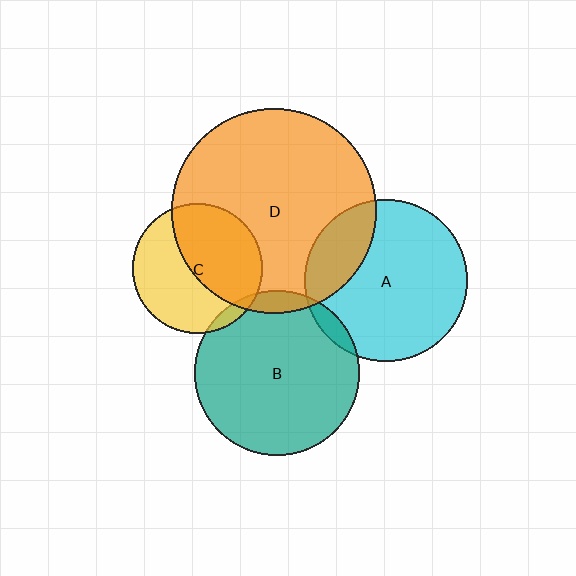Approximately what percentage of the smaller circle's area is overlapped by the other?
Approximately 5%.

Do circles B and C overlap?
Yes.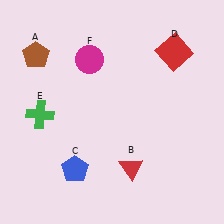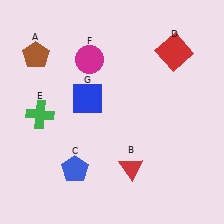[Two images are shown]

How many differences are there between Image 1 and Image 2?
There is 1 difference between the two images.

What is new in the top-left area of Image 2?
A blue square (G) was added in the top-left area of Image 2.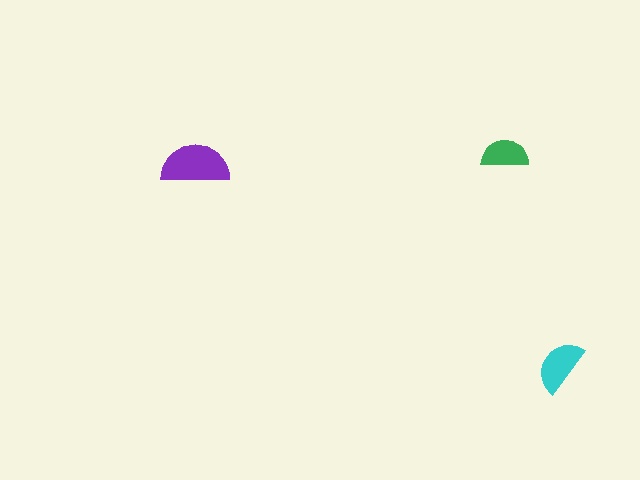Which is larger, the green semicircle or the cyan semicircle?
The cyan one.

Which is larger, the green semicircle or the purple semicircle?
The purple one.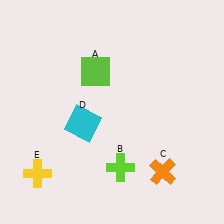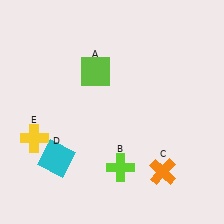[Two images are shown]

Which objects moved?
The objects that moved are: the cyan square (D), the yellow cross (E).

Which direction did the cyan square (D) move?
The cyan square (D) moved down.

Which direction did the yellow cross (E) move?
The yellow cross (E) moved up.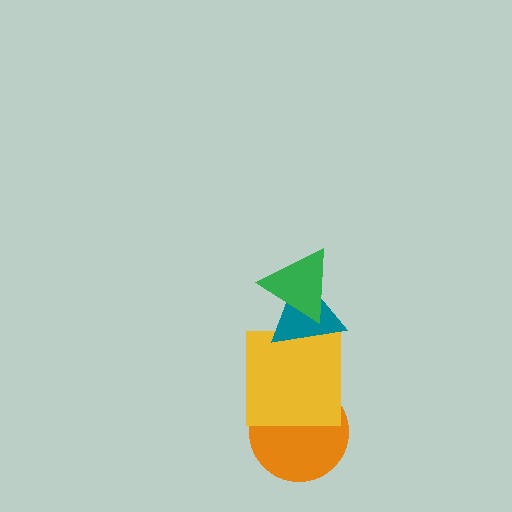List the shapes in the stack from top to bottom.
From top to bottom: the green triangle, the teal triangle, the yellow square, the orange circle.